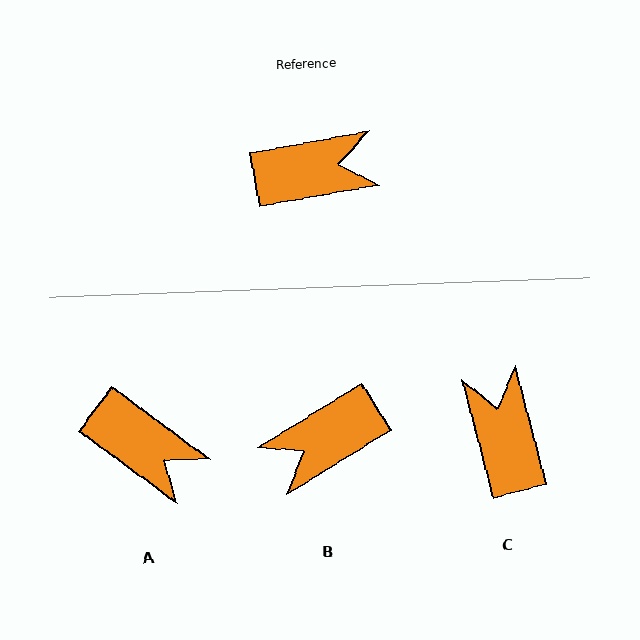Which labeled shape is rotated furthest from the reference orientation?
B, about 159 degrees away.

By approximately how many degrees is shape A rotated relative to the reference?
Approximately 47 degrees clockwise.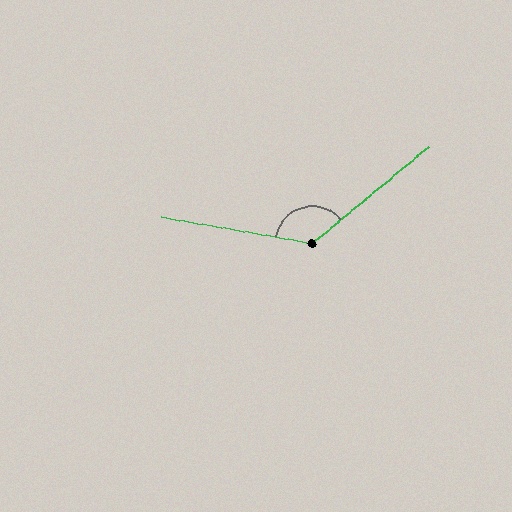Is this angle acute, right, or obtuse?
It is obtuse.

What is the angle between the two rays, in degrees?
Approximately 131 degrees.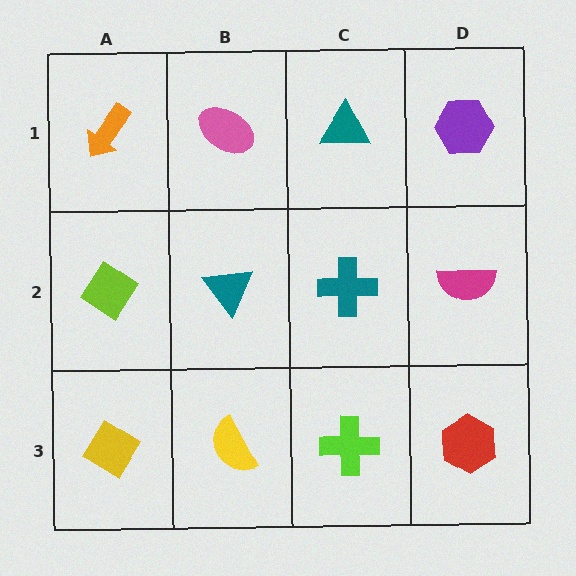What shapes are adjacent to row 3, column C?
A teal cross (row 2, column C), a yellow semicircle (row 3, column B), a red hexagon (row 3, column D).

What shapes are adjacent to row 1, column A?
A lime diamond (row 2, column A), a pink ellipse (row 1, column B).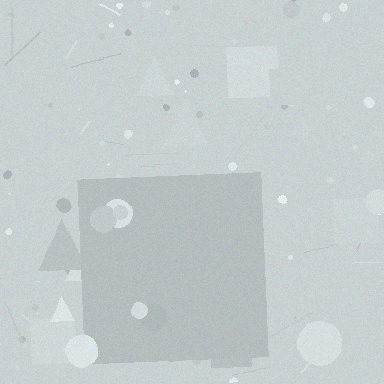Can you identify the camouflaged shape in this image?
The camouflaged shape is a square.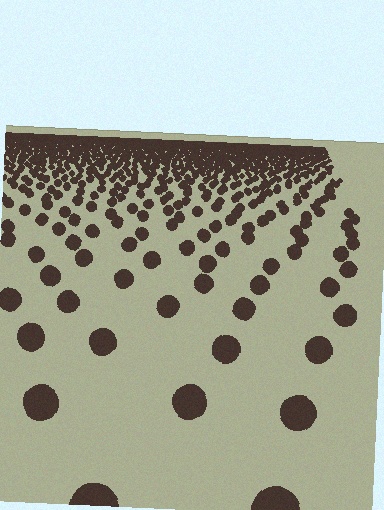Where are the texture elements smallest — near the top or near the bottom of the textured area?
Near the top.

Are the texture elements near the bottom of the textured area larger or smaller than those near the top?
Larger. Near the bottom, elements are closer to the viewer and appear at a bigger on-screen size.